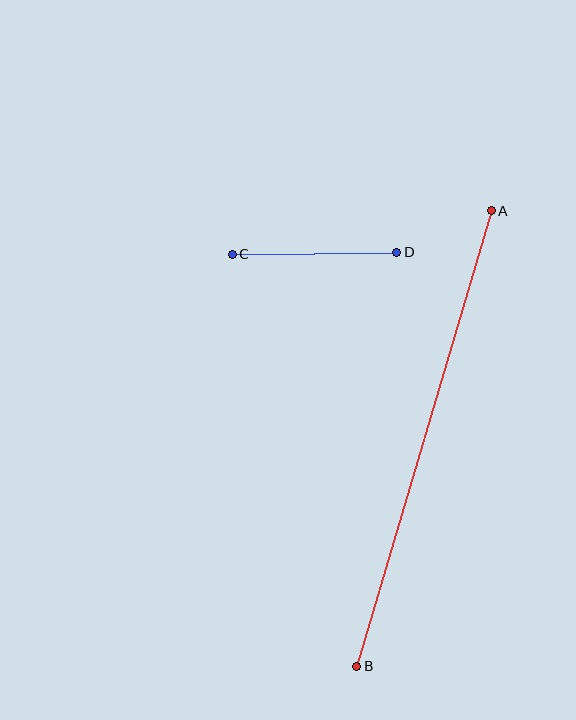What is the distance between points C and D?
The distance is approximately 165 pixels.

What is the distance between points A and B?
The distance is approximately 475 pixels.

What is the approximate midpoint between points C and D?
The midpoint is at approximately (315, 253) pixels.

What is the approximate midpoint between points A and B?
The midpoint is at approximately (424, 439) pixels.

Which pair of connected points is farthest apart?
Points A and B are farthest apart.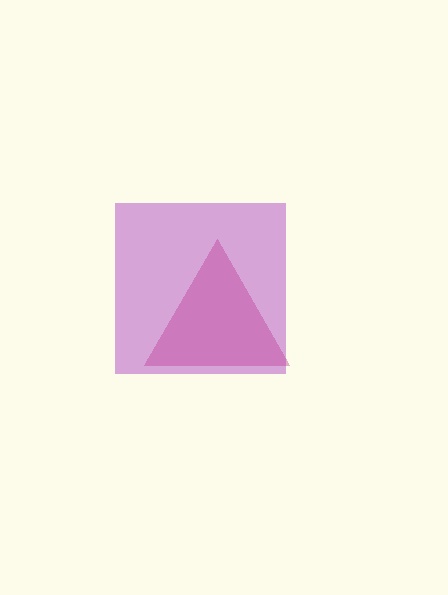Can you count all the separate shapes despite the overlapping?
Yes, there are 2 separate shapes.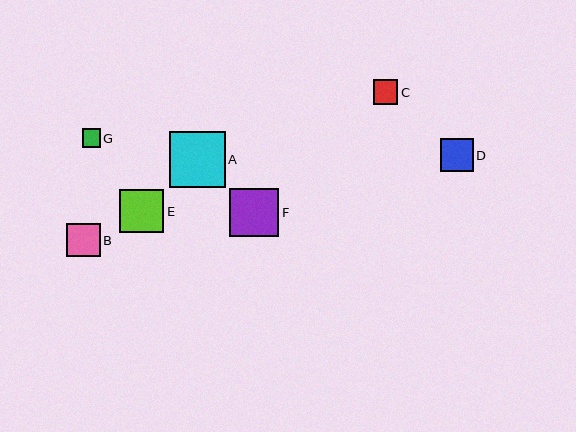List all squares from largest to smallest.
From largest to smallest: A, F, E, B, D, C, G.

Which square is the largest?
Square A is the largest with a size of approximately 56 pixels.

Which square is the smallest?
Square G is the smallest with a size of approximately 18 pixels.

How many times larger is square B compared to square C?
Square B is approximately 1.4 times the size of square C.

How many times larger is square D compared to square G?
Square D is approximately 1.8 times the size of square G.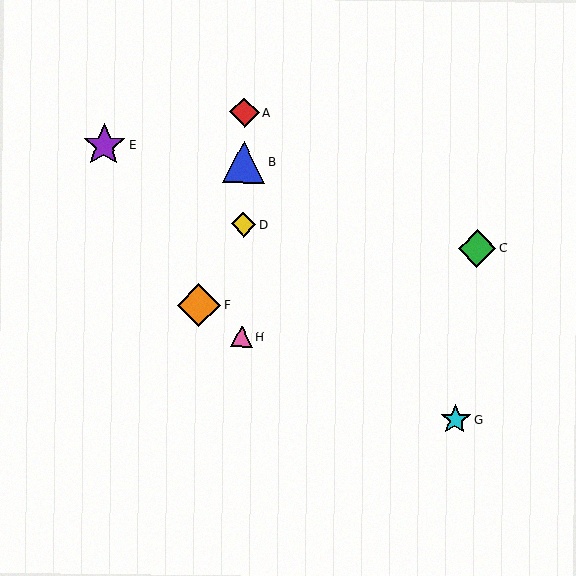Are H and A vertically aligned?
Yes, both are at x≈242.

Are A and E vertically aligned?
No, A is at x≈244 and E is at x≈104.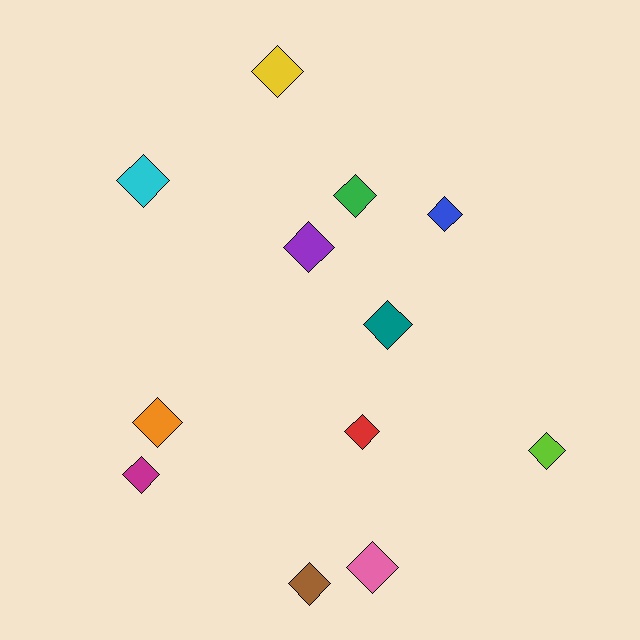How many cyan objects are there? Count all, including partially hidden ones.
There is 1 cyan object.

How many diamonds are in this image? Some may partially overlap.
There are 12 diamonds.